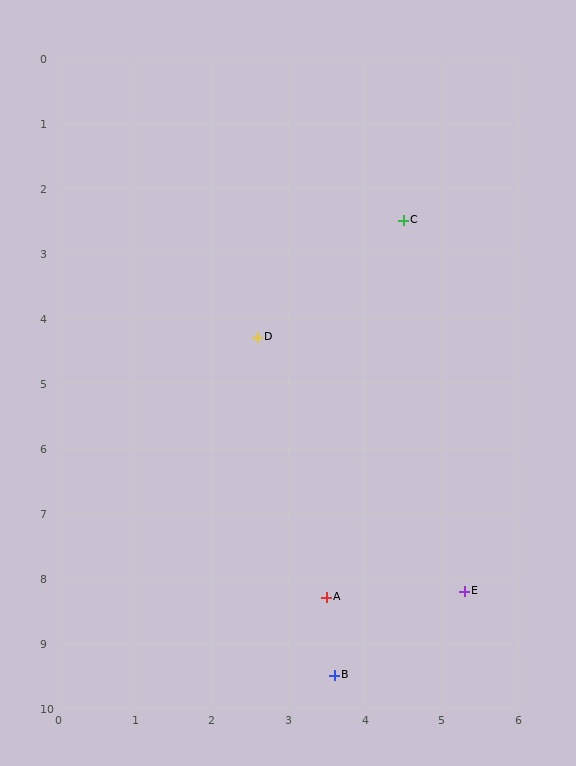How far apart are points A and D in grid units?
Points A and D are about 4.1 grid units apart.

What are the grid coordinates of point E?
Point E is at approximately (5.3, 8.2).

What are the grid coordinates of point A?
Point A is at approximately (3.5, 8.3).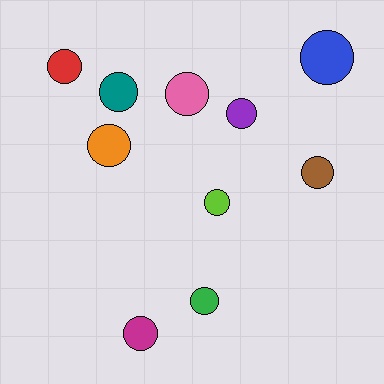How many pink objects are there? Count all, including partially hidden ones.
There is 1 pink object.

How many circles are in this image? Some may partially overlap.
There are 10 circles.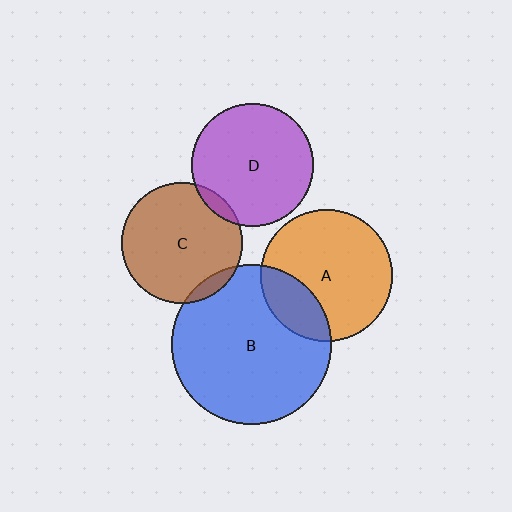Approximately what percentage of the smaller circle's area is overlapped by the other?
Approximately 25%.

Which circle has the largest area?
Circle B (blue).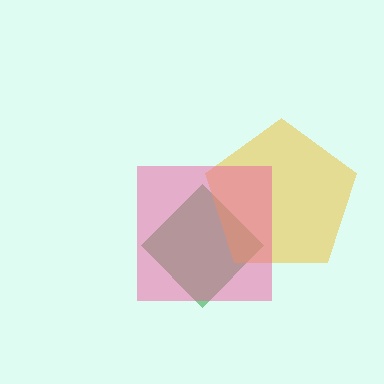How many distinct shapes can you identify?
There are 3 distinct shapes: a green diamond, a yellow pentagon, a pink square.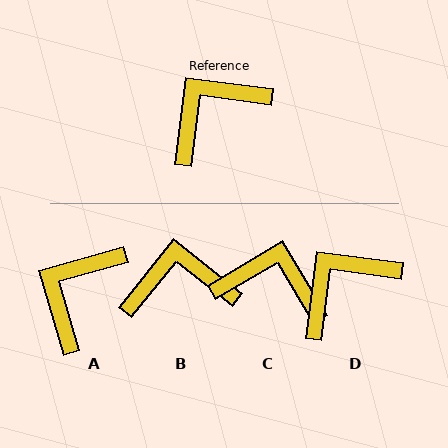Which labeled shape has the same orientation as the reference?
D.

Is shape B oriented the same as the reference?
No, it is off by about 31 degrees.